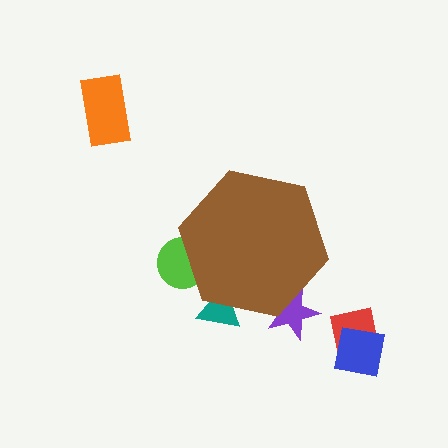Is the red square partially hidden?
No, the red square is fully visible.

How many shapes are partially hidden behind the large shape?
3 shapes are partially hidden.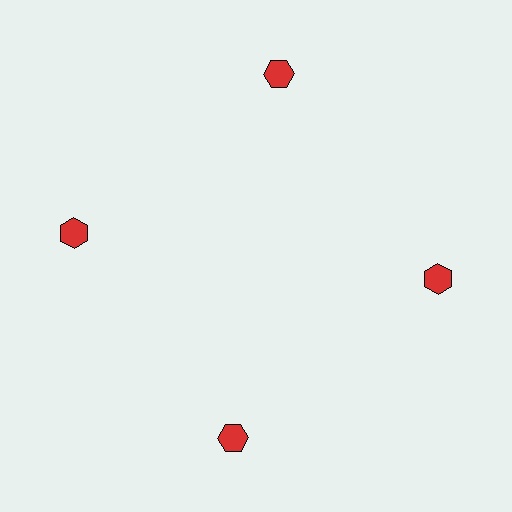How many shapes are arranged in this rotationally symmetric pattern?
There are 4 shapes, arranged in 4 groups of 1.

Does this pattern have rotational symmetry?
Yes, this pattern has 4-fold rotational symmetry. It looks the same after rotating 90 degrees around the center.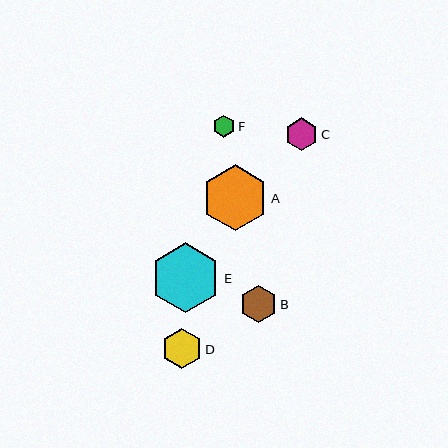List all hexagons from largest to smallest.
From largest to smallest: E, A, D, B, C, F.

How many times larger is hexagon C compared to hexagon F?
Hexagon C is approximately 1.5 times the size of hexagon F.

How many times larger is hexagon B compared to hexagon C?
Hexagon B is approximately 1.1 times the size of hexagon C.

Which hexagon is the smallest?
Hexagon F is the smallest with a size of approximately 22 pixels.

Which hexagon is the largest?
Hexagon E is the largest with a size of approximately 70 pixels.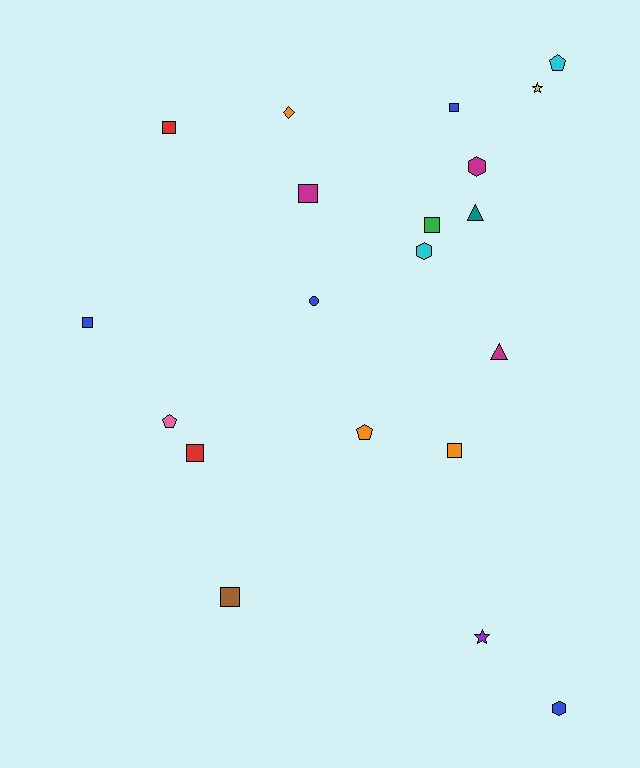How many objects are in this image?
There are 20 objects.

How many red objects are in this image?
There are 2 red objects.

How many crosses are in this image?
There are no crosses.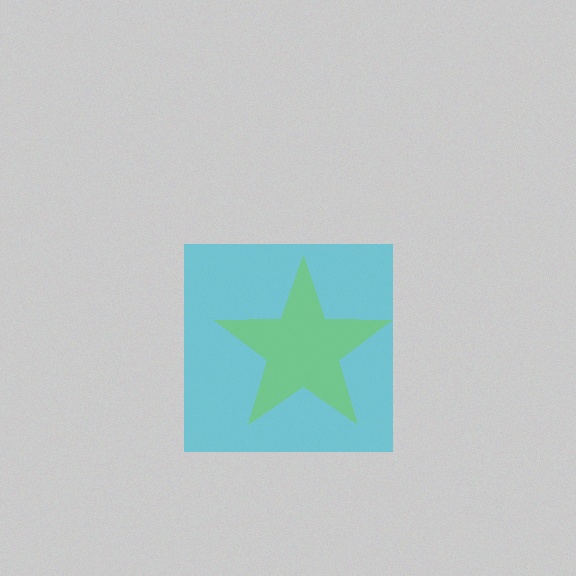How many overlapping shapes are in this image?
There are 2 overlapping shapes in the image.